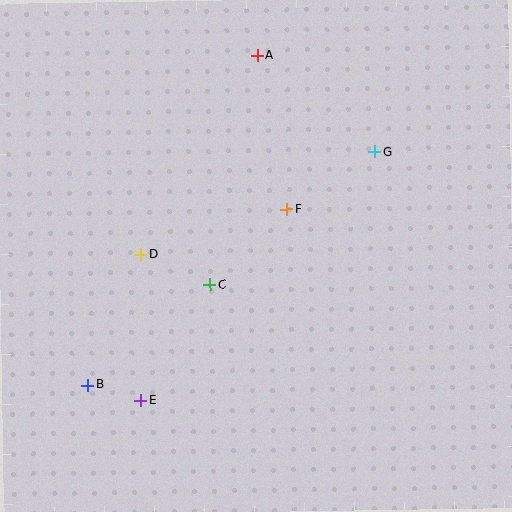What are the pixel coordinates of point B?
Point B is at (88, 385).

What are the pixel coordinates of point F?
Point F is at (287, 209).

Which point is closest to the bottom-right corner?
Point F is closest to the bottom-right corner.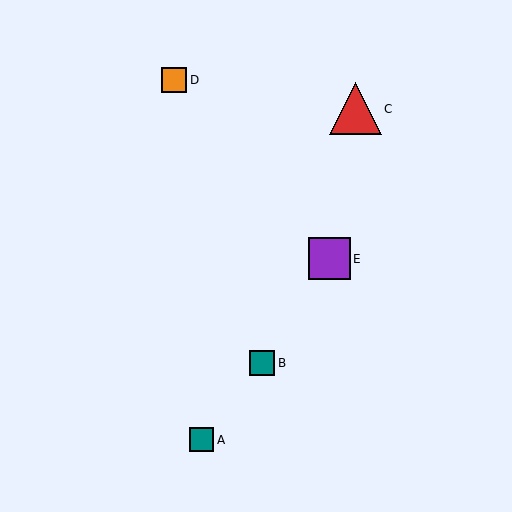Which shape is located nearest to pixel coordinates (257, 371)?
The teal square (labeled B) at (262, 363) is nearest to that location.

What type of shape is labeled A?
Shape A is a teal square.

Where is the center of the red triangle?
The center of the red triangle is at (355, 109).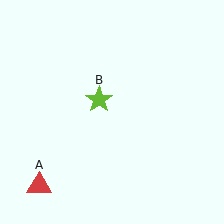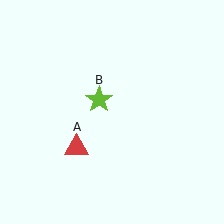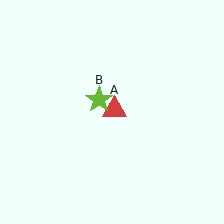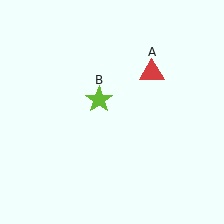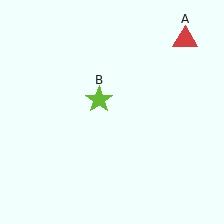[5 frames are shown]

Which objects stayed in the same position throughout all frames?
Lime star (object B) remained stationary.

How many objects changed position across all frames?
1 object changed position: red triangle (object A).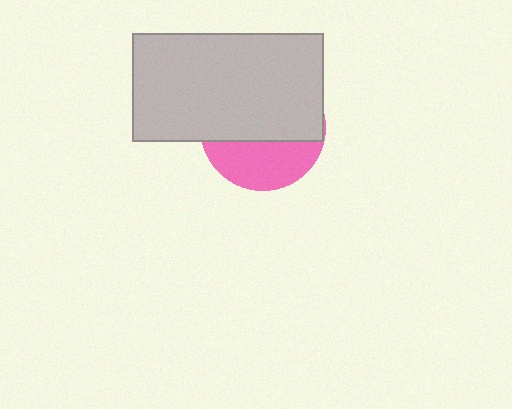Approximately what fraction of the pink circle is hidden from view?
Roughly 64% of the pink circle is hidden behind the light gray rectangle.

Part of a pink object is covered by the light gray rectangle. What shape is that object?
It is a circle.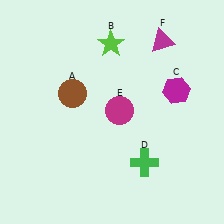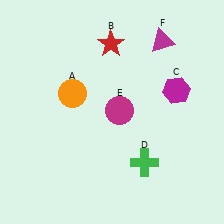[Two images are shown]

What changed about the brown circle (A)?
In Image 1, A is brown. In Image 2, it changed to orange.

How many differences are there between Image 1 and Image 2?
There are 2 differences between the two images.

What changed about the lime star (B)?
In Image 1, B is lime. In Image 2, it changed to red.